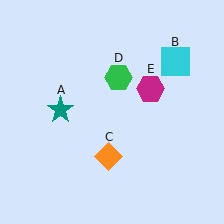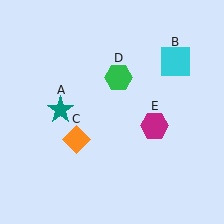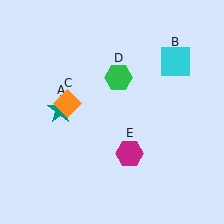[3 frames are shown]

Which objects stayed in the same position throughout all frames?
Teal star (object A) and cyan square (object B) and green hexagon (object D) remained stationary.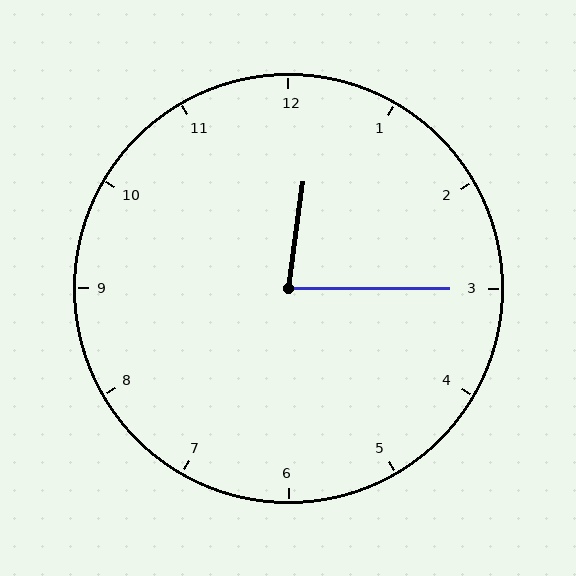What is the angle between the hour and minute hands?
Approximately 82 degrees.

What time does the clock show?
12:15.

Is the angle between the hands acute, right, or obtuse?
It is acute.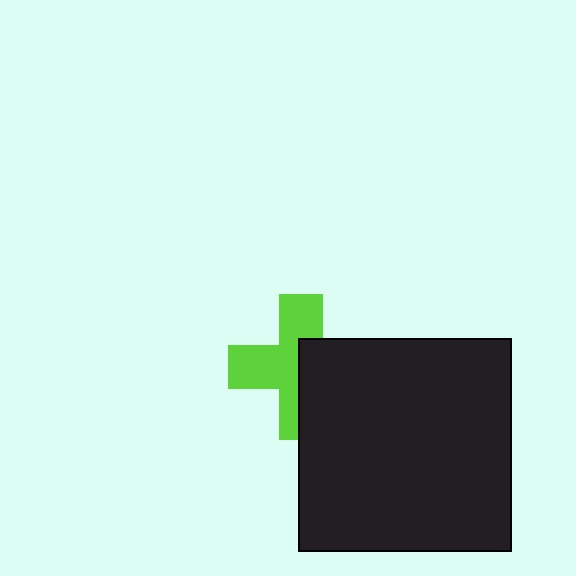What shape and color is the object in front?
The object in front is a black square.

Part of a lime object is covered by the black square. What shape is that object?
It is a cross.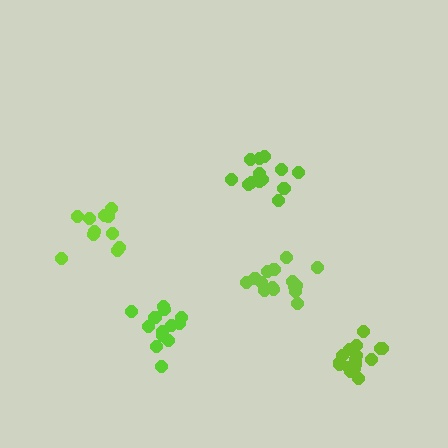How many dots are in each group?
Group 1: 13 dots, Group 2: 15 dots, Group 3: 11 dots, Group 4: 13 dots, Group 5: 17 dots (69 total).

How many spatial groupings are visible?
There are 5 spatial groupings.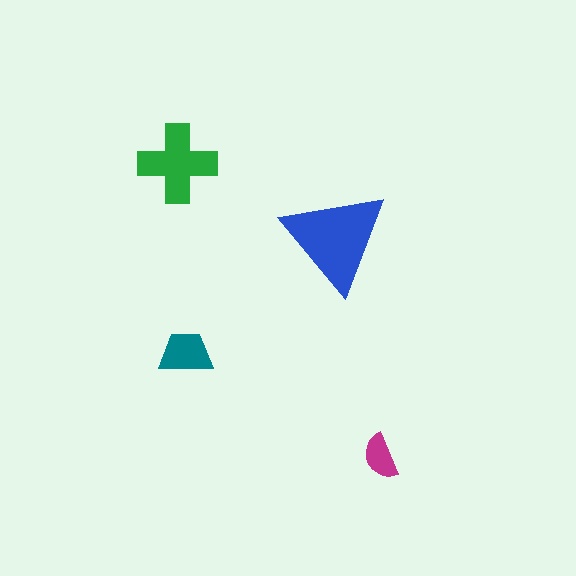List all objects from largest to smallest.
The blue triangle, the green cross, the teal trapezoid, the magenta semicircle.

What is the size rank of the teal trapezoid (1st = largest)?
3rd.